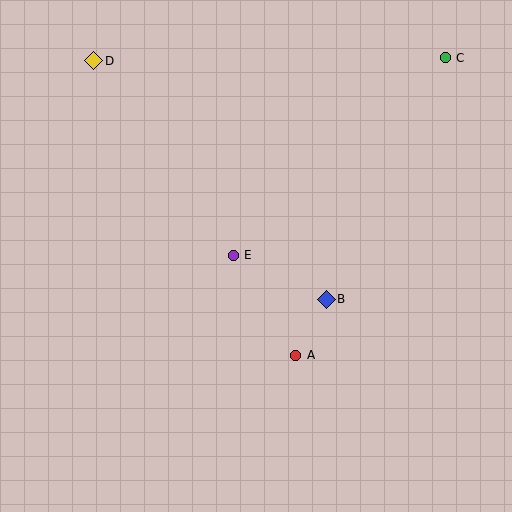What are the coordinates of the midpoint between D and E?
The midpoint between D and E is at (163, 158).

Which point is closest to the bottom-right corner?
Point A is closest to the bottom-right corner.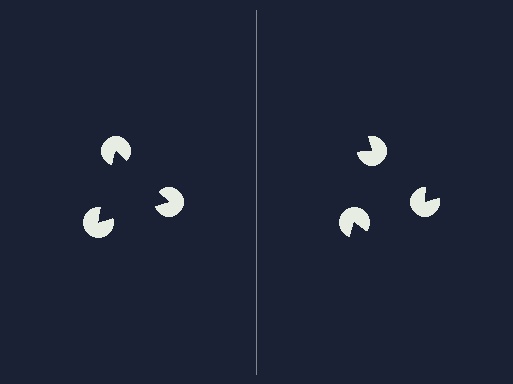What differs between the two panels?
The pac-man discs are positioned identically on both sides; only the wedge orientations differ. On the left they align to a triangle; on the right they are misaligned.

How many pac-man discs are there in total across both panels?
6 — 3 on each side.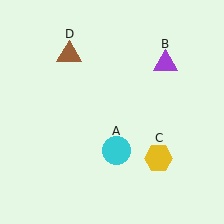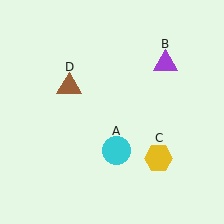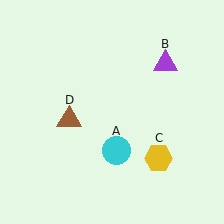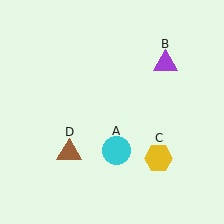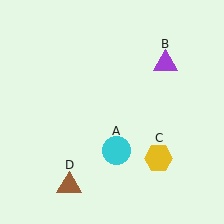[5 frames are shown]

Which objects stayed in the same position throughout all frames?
Cyan circle (object A) and purple triangle (object B) and yellow hexagon (object C) remained stationary.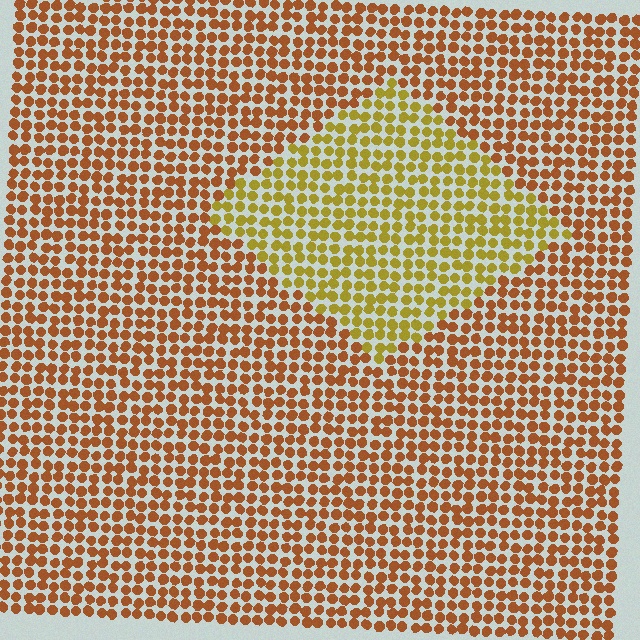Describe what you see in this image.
The image is filled with small brown elements in a uniform arrangement. A diamond-shaped region is visible where the elements are tinted to a slightly different hue, forming a subtle color boundary.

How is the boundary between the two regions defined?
The boundary is defined purely by a slight shift in hue (about 33 degrees). Spacing, size, and orientation are identical on both sides.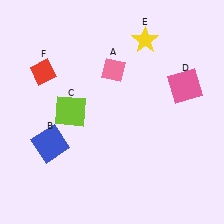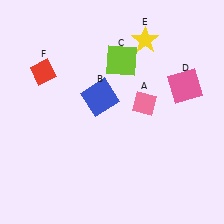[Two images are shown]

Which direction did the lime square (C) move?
The lime square (C) moved right.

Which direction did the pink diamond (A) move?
The pink diamond (A) moved down.